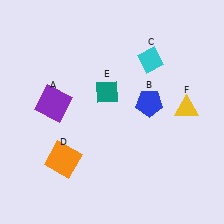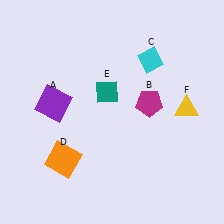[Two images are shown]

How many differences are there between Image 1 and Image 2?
There is 1 difference between the two images.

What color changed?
The pentagon (B) changed from blue in Image 1 to magenta in Image 2.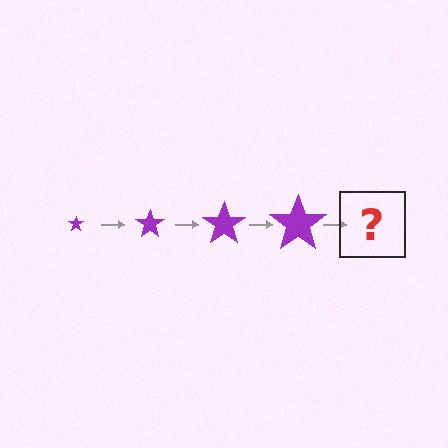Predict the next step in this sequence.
The next step is a purple star, larger than the previous one.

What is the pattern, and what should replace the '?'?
The pattern is that the star gets progressively larger each step. The '?' should be a purple star, larger than the previous one.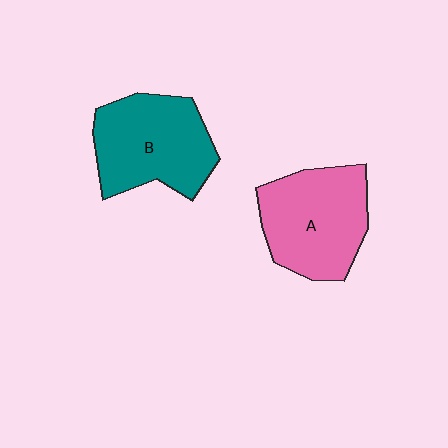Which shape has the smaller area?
Shape B (teal).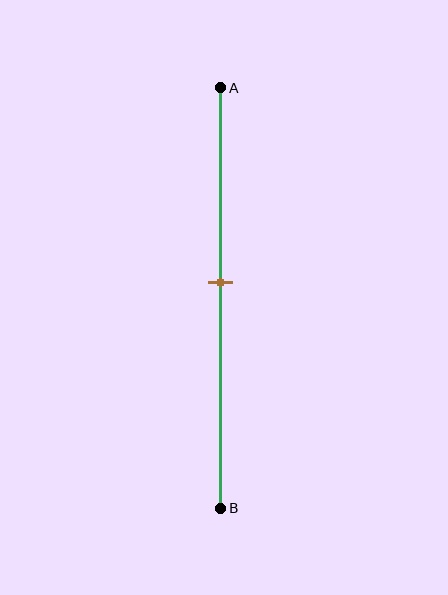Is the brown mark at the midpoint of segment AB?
No, the mark is at about 45% from A, not at the 50% midpoint.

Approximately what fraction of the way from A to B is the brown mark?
The brown mark is approximately 45% of the way from A to B.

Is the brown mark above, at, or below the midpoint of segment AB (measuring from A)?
The brown mark is above the midpoint of segment AB.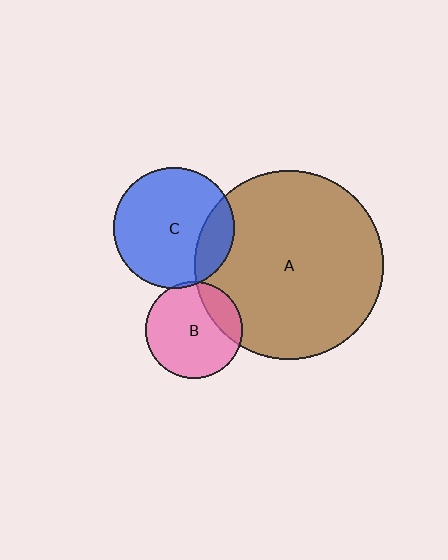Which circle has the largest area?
Circle A (brown).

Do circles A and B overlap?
Yes.